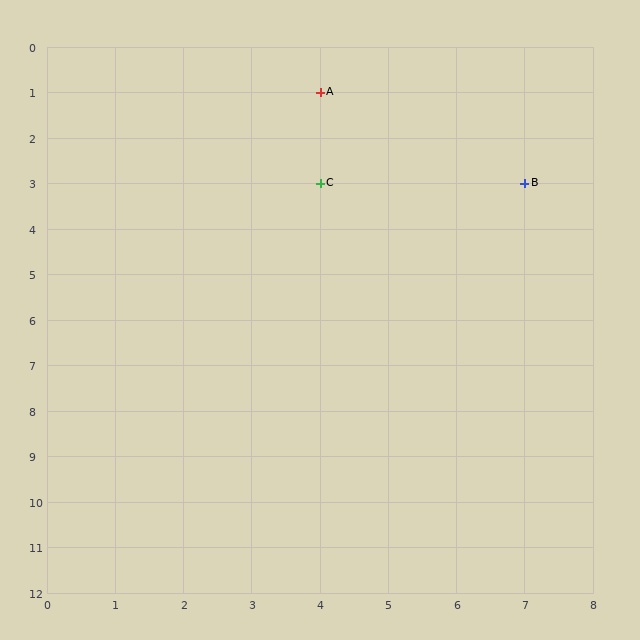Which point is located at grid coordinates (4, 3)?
Point C is at (4, 3).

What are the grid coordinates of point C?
Point C is at grid coordinates (4, 3).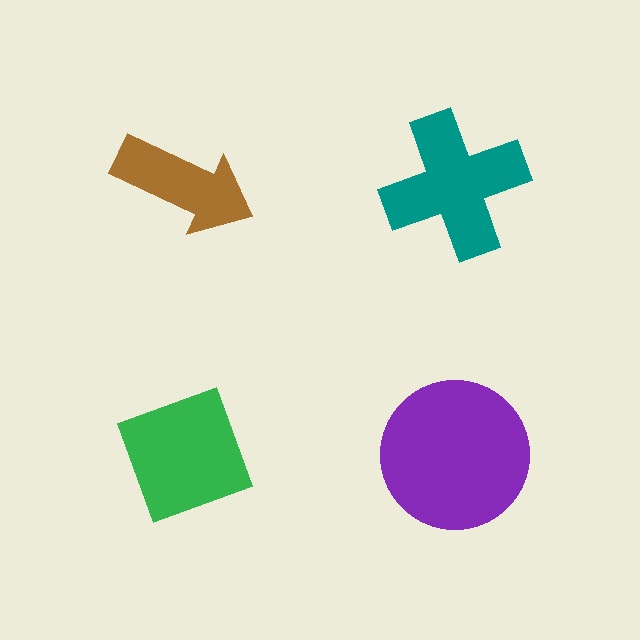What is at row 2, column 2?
A purple circle.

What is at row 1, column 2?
A teal cross.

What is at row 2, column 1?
A green diamond.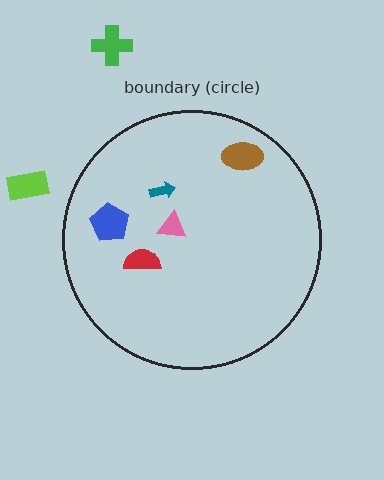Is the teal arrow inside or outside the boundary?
Inside.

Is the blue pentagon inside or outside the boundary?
Inside.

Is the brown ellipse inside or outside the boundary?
Inside.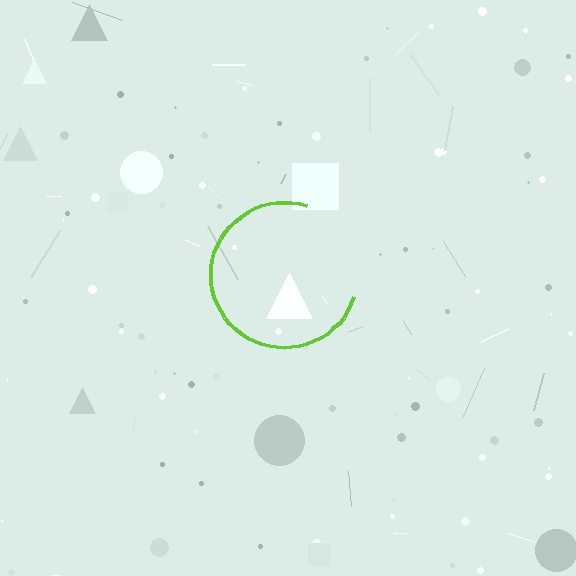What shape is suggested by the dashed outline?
The dashed outline suggests a circle.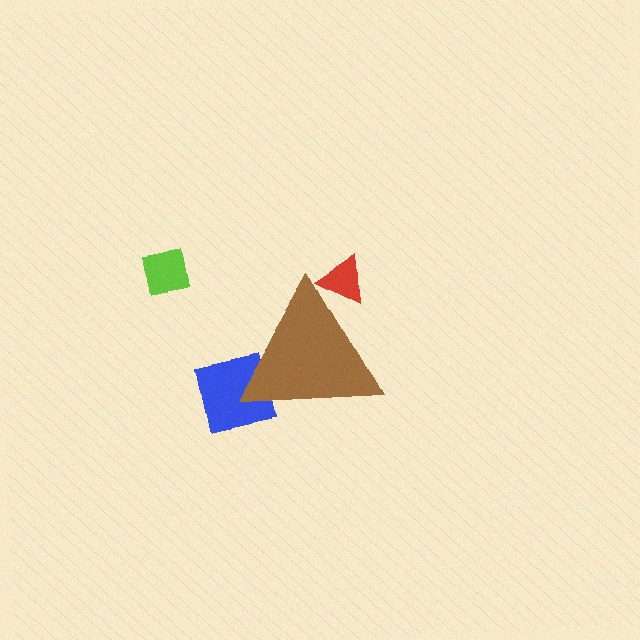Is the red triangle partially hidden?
Yes, the red triangle is partially hidden behind the brown triangle.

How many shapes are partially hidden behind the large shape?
2 shapes are partially hidden.